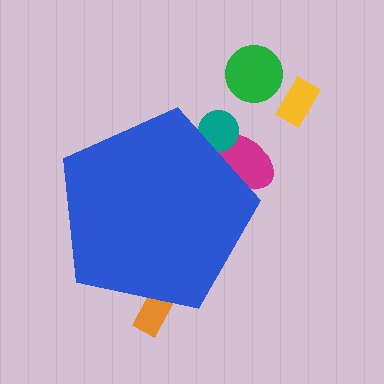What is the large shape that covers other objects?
A blue pentagon.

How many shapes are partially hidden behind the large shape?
3 shapes are partially hidden.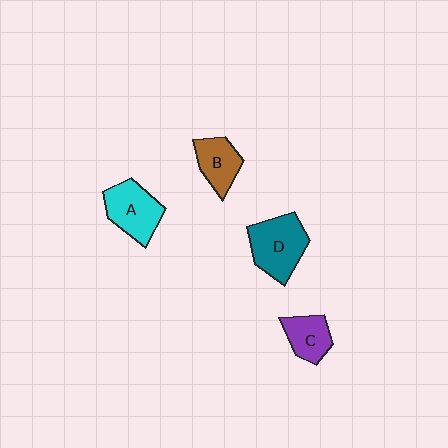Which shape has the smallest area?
Shape C (purple).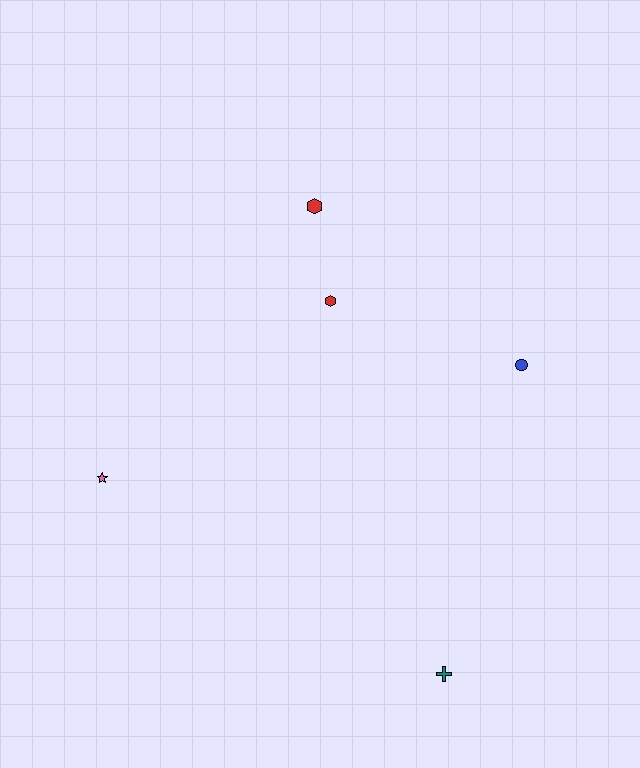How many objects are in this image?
There are 5 objects.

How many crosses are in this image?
There is 1 cross.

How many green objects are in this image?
There are no green objects.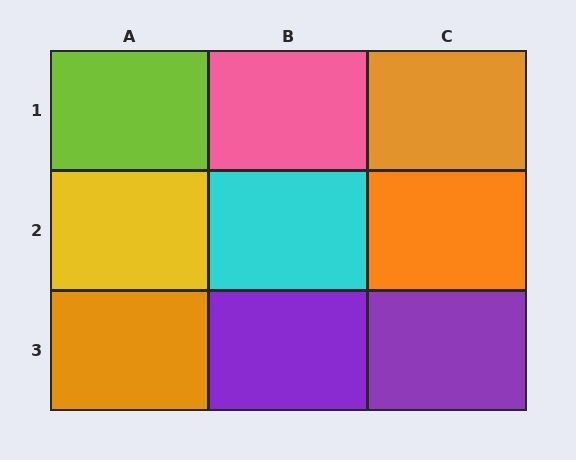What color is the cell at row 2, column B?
Cyan.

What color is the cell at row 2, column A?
Yellow.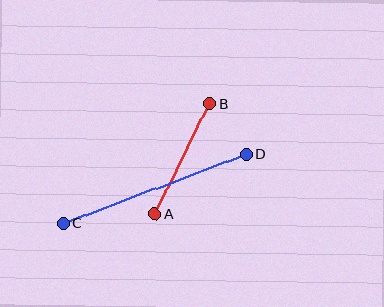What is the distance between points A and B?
The distance is approximately 123 pixels.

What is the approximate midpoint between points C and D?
The midpoint is at approximately (155, 189) pixels.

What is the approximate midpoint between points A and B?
The midpoint is at approximately (182, 159) pixels.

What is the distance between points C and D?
The distance is approximately 195 pixels.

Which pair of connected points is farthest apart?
Points C and D are farthest apart.